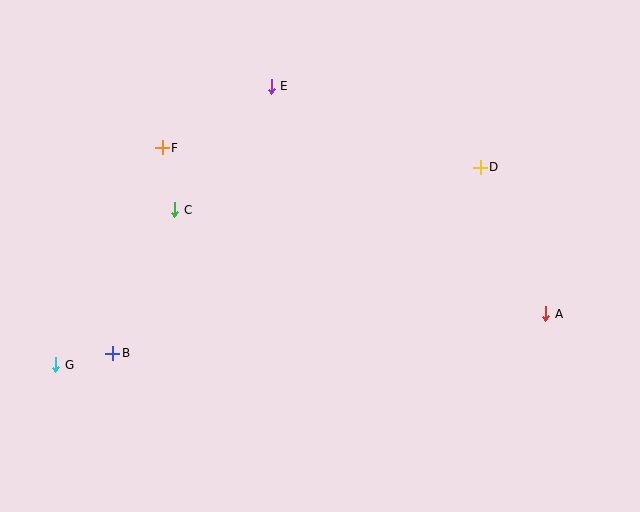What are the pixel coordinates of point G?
Point G is at (56, 365).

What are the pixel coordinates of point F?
Point F is at (162, 148).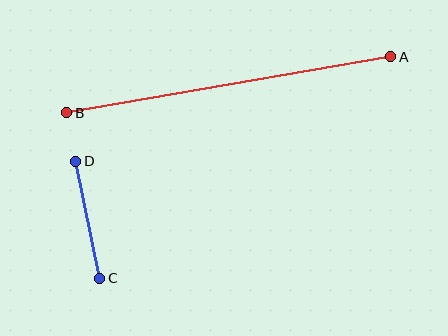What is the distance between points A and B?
The distance is approximately 329 pixels.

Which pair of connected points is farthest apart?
Points A and B are farthest apart.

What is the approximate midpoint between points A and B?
The midpoint is at approximately (229, 85) pixels.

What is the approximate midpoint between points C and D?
The midpoint is at approximately (88, 220) pixels.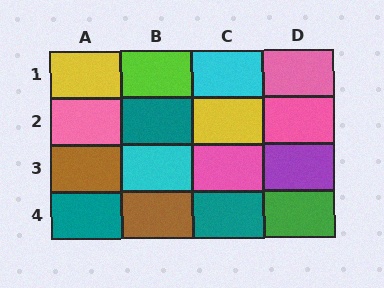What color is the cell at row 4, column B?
Brown.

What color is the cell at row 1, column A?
Yellow.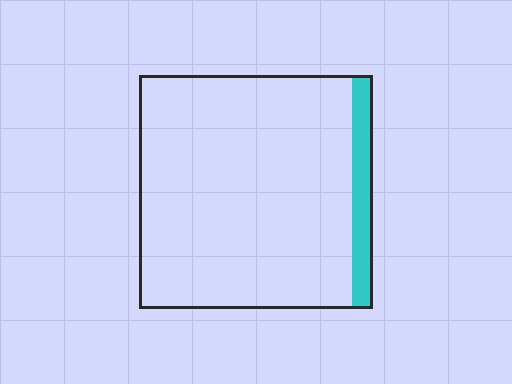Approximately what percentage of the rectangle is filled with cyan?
Approximately 10%.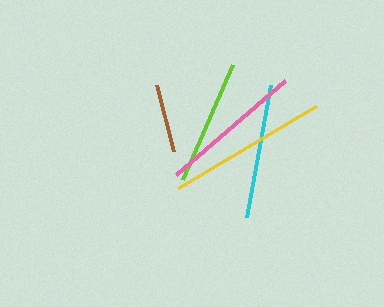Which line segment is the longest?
The yellow line is the longest at approximately 160 pixels.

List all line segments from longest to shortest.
From longest to shortest: yellow, pink, cyan, lime, brown.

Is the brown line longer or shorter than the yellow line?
The yellow line is longer than the brown line.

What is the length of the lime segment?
The lime segment is approximately 126 pixels long.